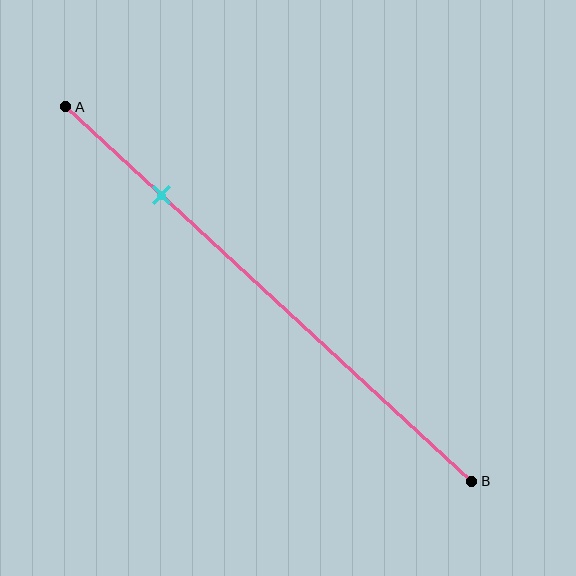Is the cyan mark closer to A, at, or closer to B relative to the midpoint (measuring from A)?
The cyan mark is closer to point A than the midpoint of segment AB.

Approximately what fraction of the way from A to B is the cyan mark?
The cyan mark is approximately 25% of the way from A to B.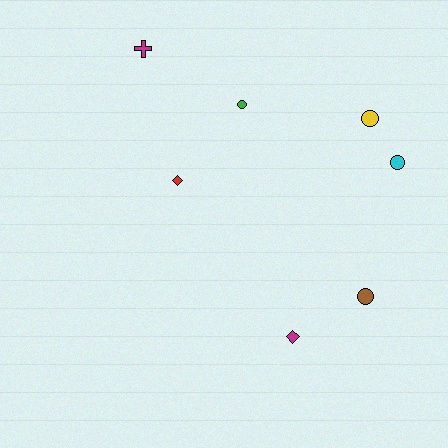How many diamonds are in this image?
There are 2 diamonds.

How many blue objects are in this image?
There are no blue objects.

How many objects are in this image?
There are 7 objects.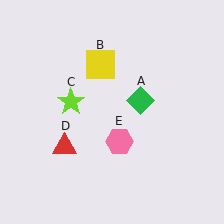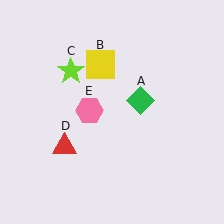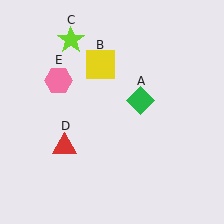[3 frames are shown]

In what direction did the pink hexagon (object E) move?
The pink hexagon (object E) moved up and to the left.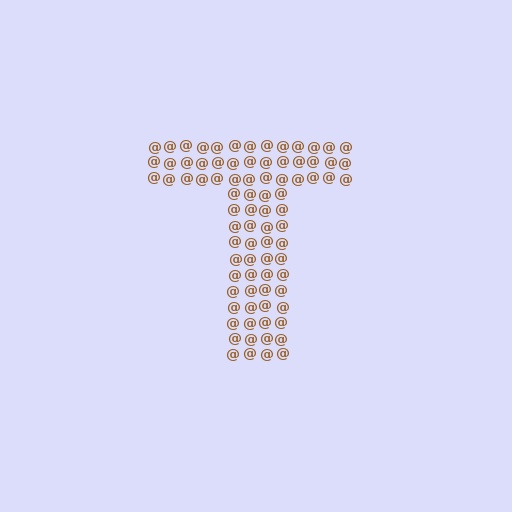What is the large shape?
The large shape is the letter T.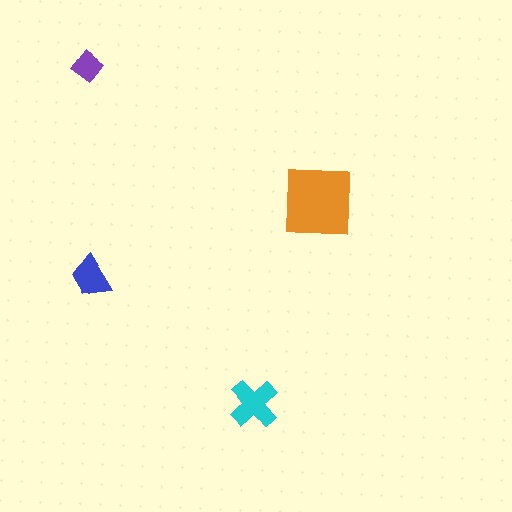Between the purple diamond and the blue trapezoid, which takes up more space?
The blue trapezoid.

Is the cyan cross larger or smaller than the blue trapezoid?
Larger.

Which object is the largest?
The orange square.